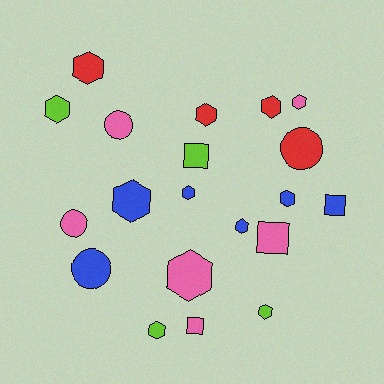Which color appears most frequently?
Blue, with 6 objects.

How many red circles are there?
There is 1 red circle.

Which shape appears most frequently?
Hexagon, with 12 objects.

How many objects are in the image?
There are 20 objects.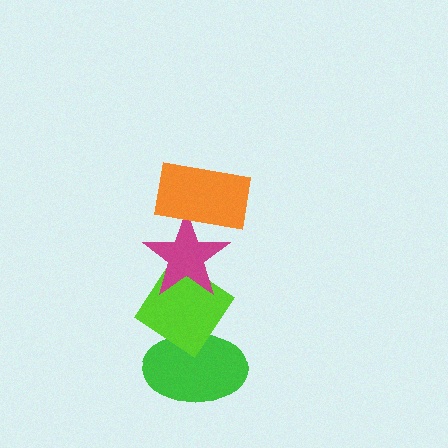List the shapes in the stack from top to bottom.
From top to bottom: the orange rectangle, the magenta star, the lime diamond, the green ellipse.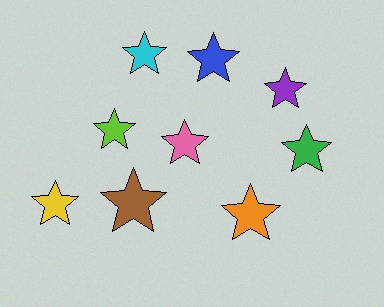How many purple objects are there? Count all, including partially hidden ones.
There is 1 purple object.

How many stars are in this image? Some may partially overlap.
There are 9 stars.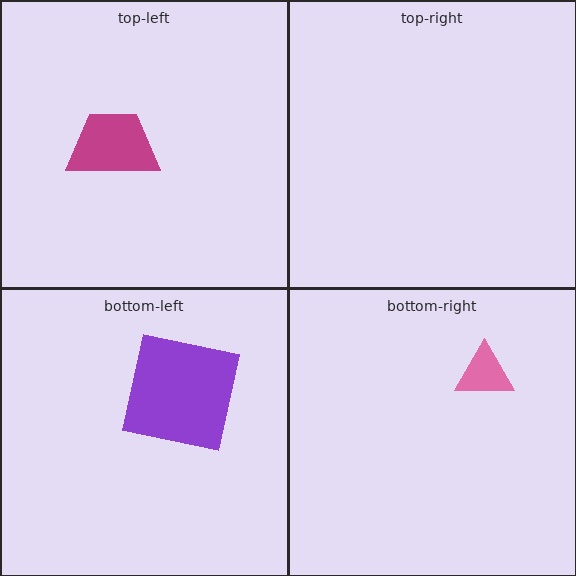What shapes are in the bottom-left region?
The purple square.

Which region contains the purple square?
The bottom-left region.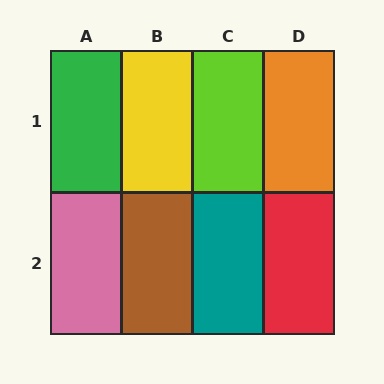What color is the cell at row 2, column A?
Pink.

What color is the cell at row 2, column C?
Teal.